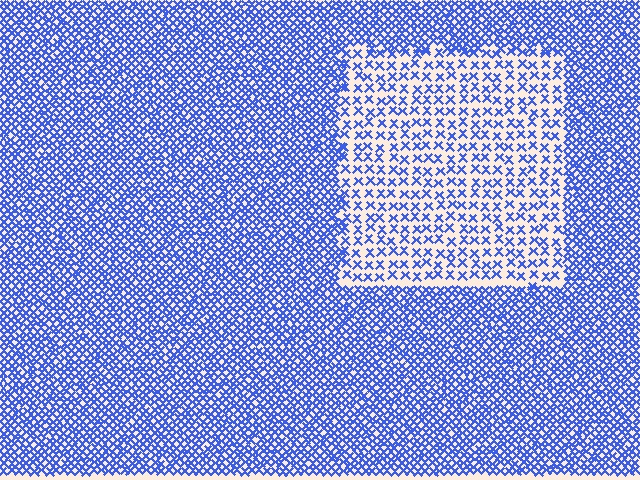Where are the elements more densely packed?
The elements are more densely packed outside the rectangle boundary.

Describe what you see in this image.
The image contains small blue elements arranged at two different densities. A rectangle-shaped region is visible where the elements are less densely packed than the surrounding area.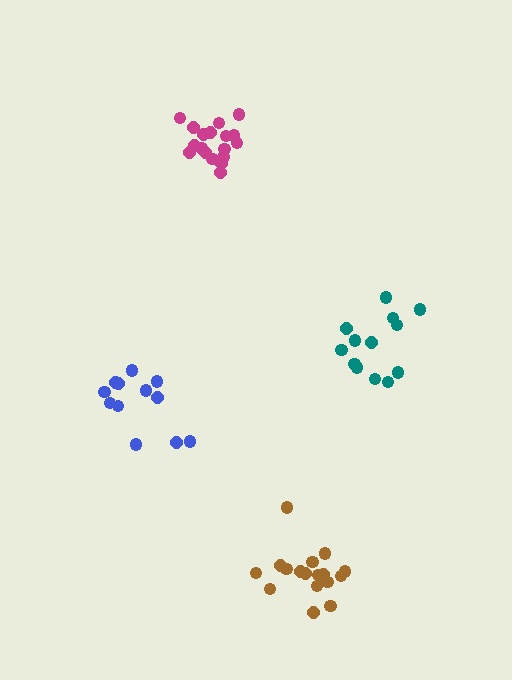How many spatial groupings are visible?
There are 4 spatial groupings.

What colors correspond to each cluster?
The clusters are colored: teal, magenta, blue, brown.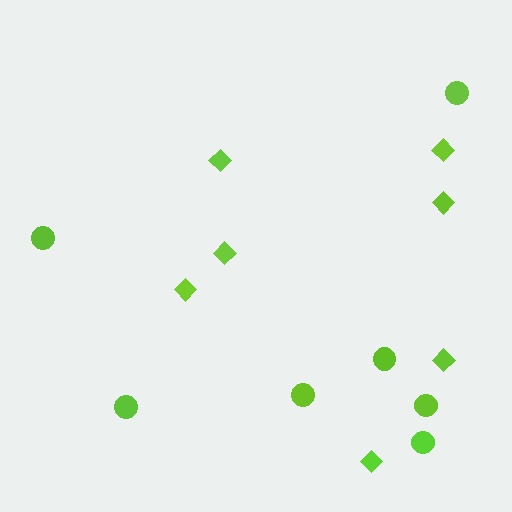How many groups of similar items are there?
There are 2 groups: one group of circles (7) and one group of diamonds (7).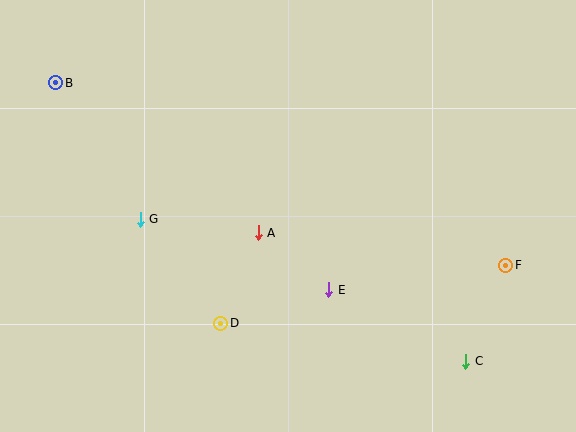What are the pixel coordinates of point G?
Point G is at (140, 219).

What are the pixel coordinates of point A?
Point A is at (258, 233).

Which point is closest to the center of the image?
Point A at (258, 233) is closest to the center.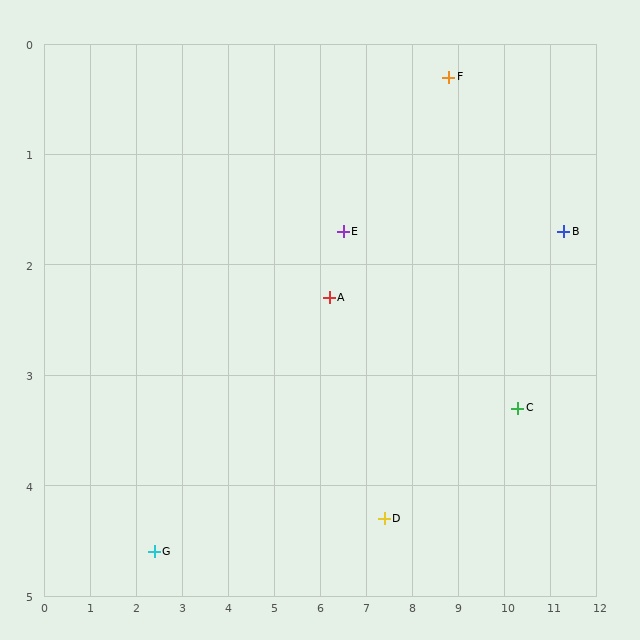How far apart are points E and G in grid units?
Points E and G are about 5.0 grid units apart.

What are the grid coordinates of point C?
Point C is at approximately (10.3, 3.3).